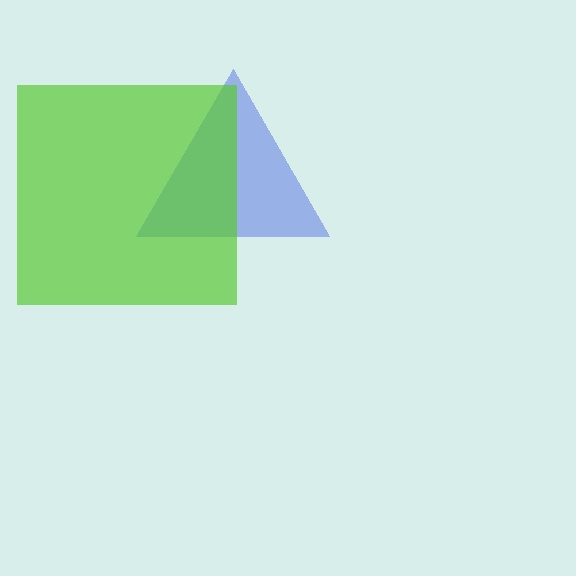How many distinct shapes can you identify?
There are 2 distinct shapes: a blue triangle, a lime square.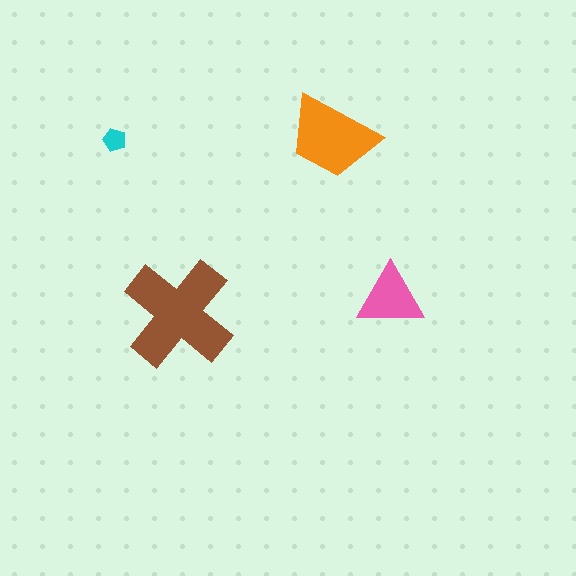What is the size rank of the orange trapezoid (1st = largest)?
2nd.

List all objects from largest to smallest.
The brown cross, the orange trapezoid, the pink triangle, the cyan pentagon.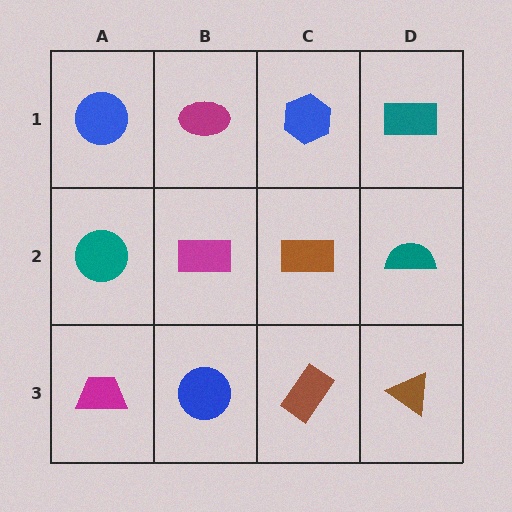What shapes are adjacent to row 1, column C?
A brown rectangle (row 2, column C), a magenta ellipse (row 1, column B), a teal rectangle (row 1, column D).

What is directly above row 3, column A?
A teal circle.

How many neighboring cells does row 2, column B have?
4.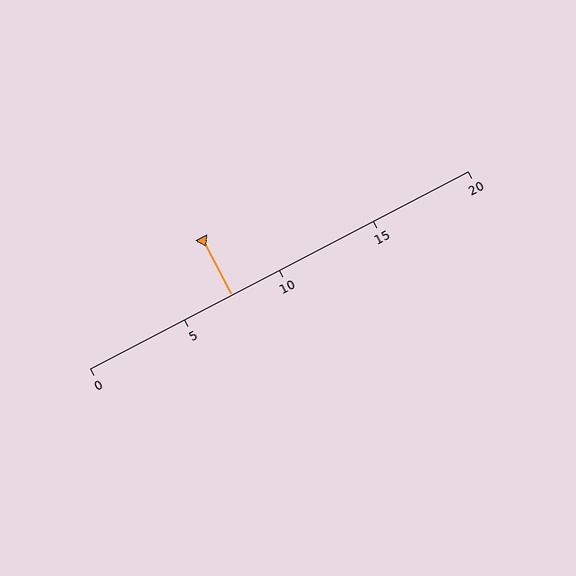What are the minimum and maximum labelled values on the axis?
The axis runs from 0 to 20.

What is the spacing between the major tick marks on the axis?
The major ticks are spaced 5 apart.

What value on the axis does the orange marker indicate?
The marker indicates approximately 7.5.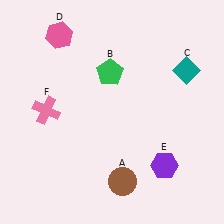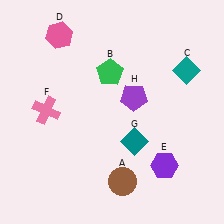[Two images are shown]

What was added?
A teal diamond (G), a purple pentagon (H) were added in Image 2.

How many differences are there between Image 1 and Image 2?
There are 2 differences between the two images.